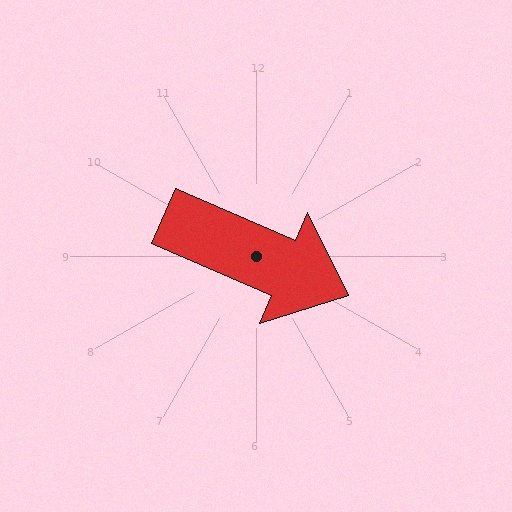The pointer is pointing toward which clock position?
Roughly 4 o'clock.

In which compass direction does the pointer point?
Southeast.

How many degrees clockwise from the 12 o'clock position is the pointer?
Approximately 113 degrees.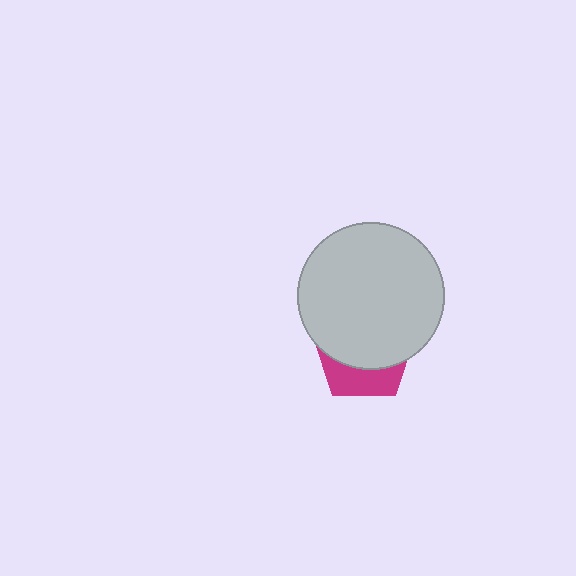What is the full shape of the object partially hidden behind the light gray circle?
The partially hidden object is a magenta pentagon.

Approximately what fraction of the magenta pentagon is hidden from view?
Roughly 68% of the magenta pentagon is hidden behind the light gray circle.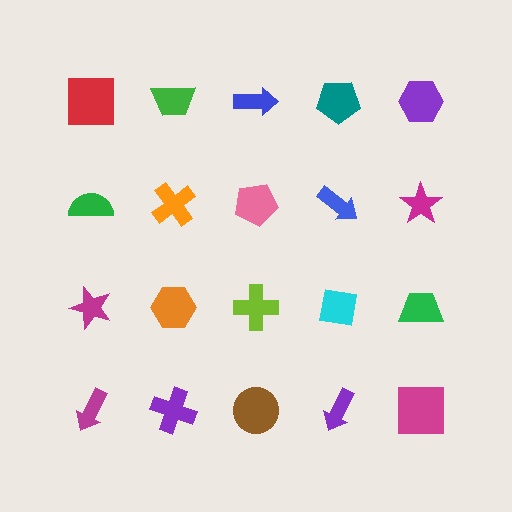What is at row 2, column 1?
A green semicircle.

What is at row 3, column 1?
A magenta star.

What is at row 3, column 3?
A lime cross.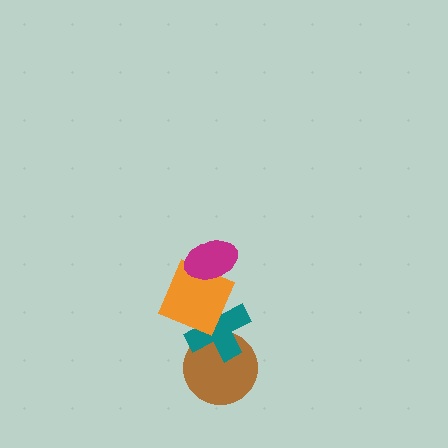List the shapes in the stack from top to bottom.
From top to bottom: the magenta ellipse, the orange square, the teal cross, the brown circle.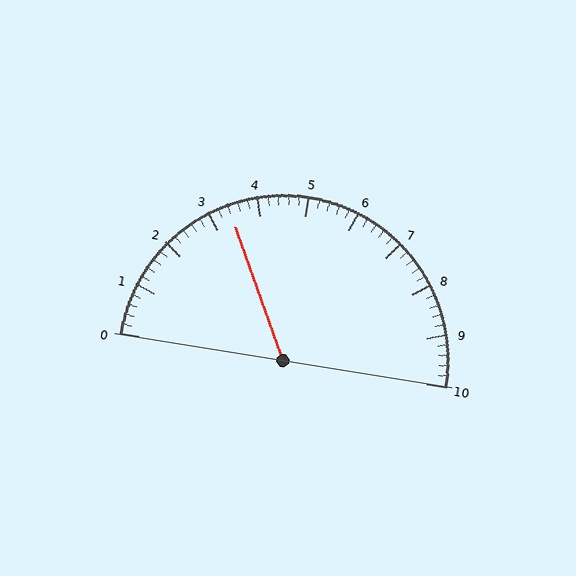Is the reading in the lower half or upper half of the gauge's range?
The reading is in the lower half of the range (0 to 10).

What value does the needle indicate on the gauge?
The needle indicates approximately 3.4.